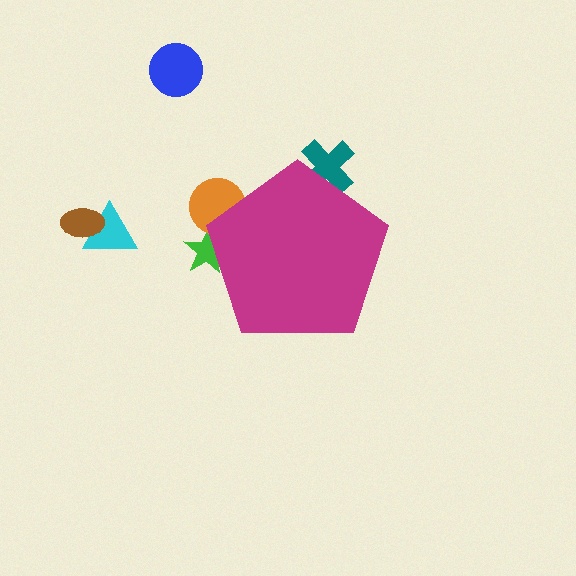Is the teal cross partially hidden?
Yes, the teal cross is partially hidden behind the magenta pentagon.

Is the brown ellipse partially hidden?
No, the brown ellipse is fully visible.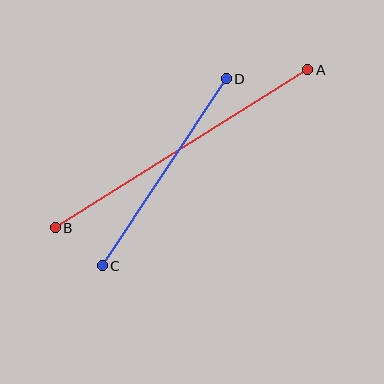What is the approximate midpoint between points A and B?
The midpoint is at approximately (181, 149) pixels.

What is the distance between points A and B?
The distance is approximately 298 pixels.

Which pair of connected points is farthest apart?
Points A and B are farthest apart.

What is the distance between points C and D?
The distance is approximately 225 pixels.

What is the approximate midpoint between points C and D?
The midpoint is at approximately (164, 172) pixels.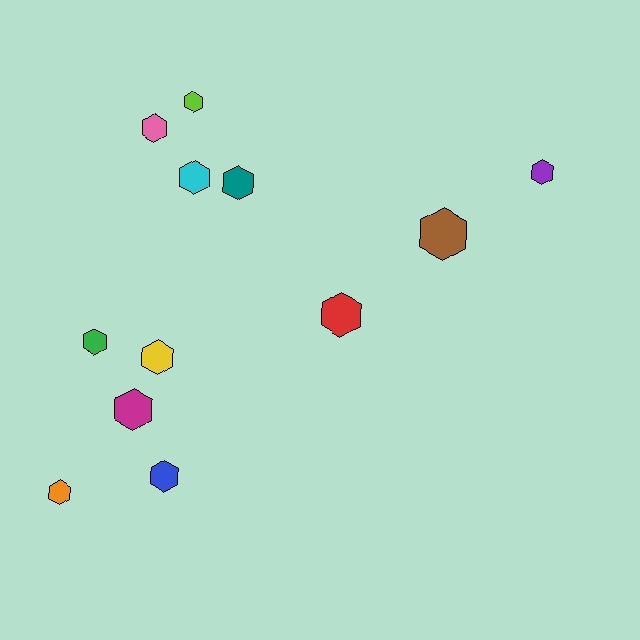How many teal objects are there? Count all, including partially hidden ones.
There is 1 teal object.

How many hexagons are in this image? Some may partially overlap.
There are 12 hexagons.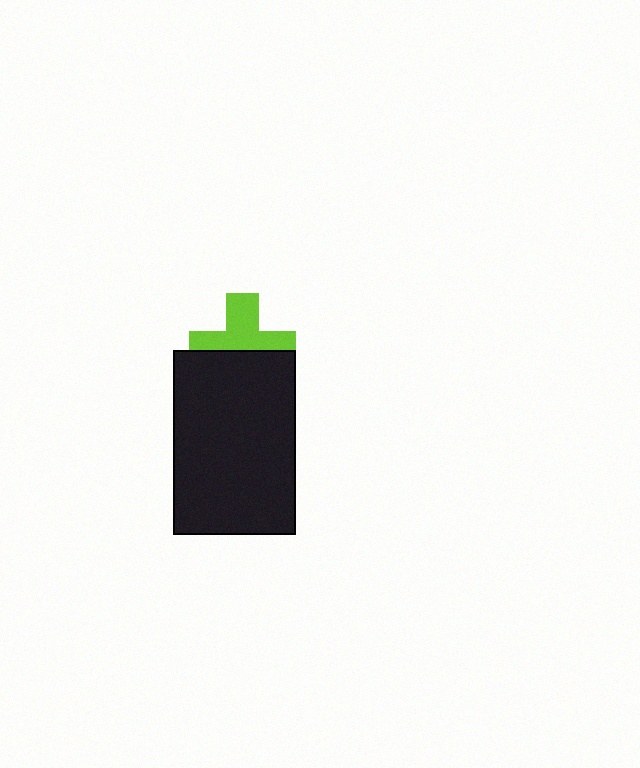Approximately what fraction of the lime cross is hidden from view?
Roughly 46% of the lime cross is hidden behind the black rectangle.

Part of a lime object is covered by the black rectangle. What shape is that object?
It is a cross.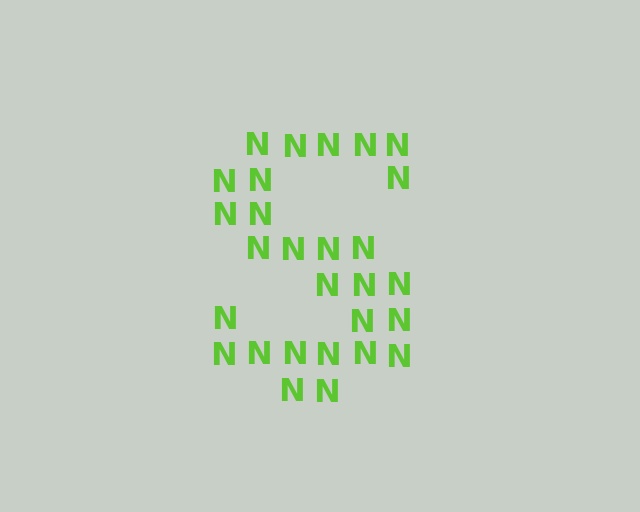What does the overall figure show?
The overall figure shows the letter S.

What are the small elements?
The small elements are letter N's.